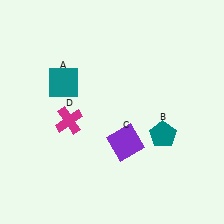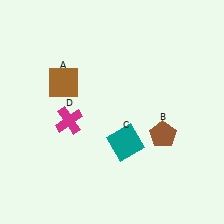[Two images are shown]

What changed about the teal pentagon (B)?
In Image 1, B is teal. In Image 2, it changed to brown.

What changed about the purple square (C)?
In Image 1, C is purple. In Image 2, it changed to teal.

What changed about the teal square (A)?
In Image 1, A is teal. In Image 2, it changed to brown.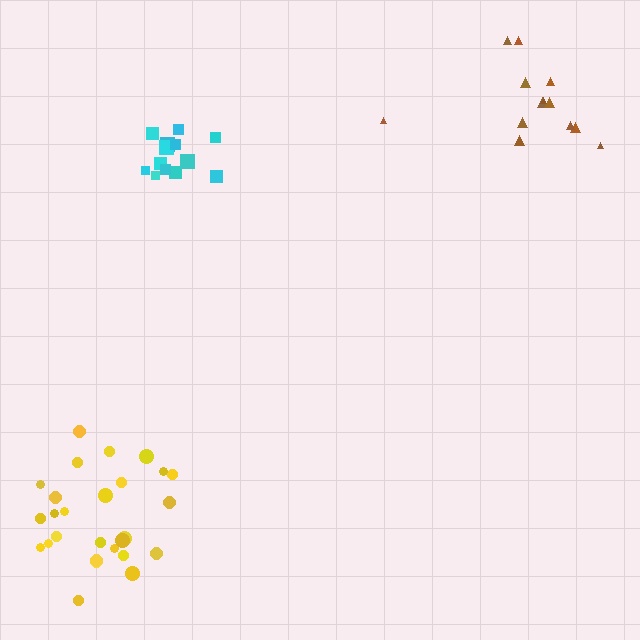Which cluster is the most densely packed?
Cyan.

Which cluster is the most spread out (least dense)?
Brown.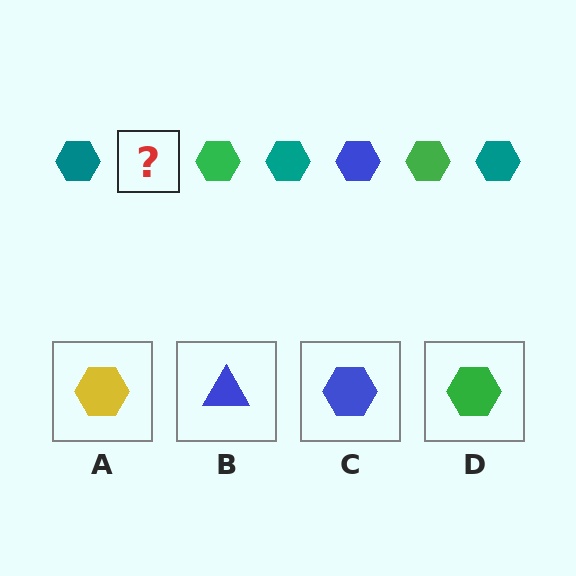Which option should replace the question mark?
Option C.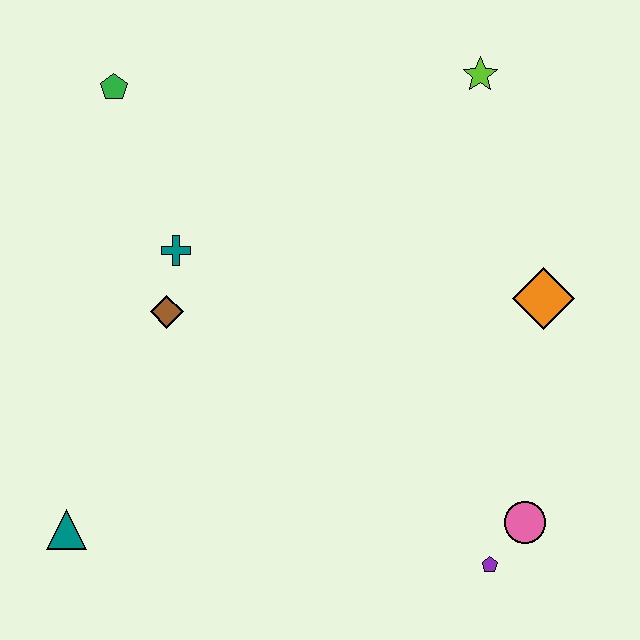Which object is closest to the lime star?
The orange diamond is closest to the lime star.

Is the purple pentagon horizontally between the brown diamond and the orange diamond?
Yes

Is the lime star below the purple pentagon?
No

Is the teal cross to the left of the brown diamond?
No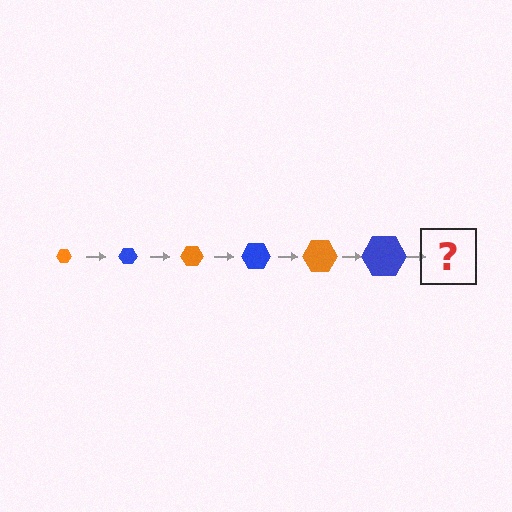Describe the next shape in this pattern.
It should be an orange hexagon, larger than the previous one.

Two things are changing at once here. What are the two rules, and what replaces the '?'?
The two rules are that the hexagon grows larger each step and the color cycles through orange and blue. The '?' should be an orange hexagon, larger than the previous one.